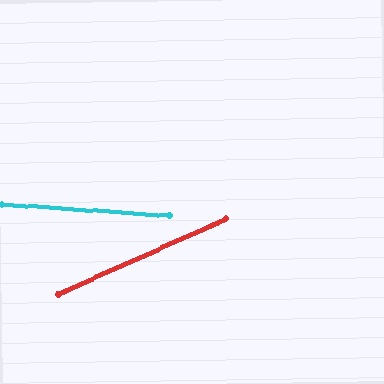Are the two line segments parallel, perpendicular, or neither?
Neither parallel nor perpendicular — they differ by about 28°.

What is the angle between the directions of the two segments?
Approximately 28 degrees.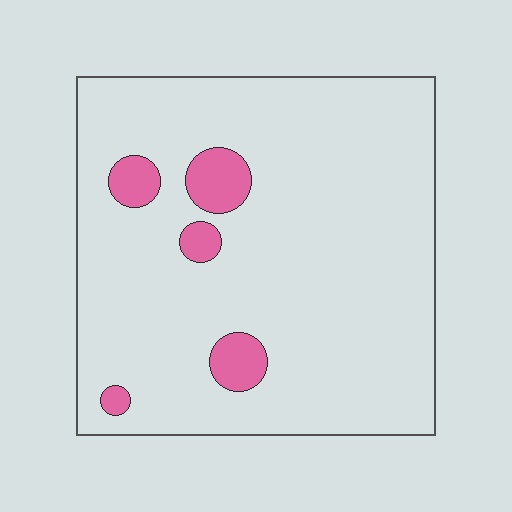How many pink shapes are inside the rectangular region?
5.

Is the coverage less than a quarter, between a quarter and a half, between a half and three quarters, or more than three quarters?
Less than a quarter.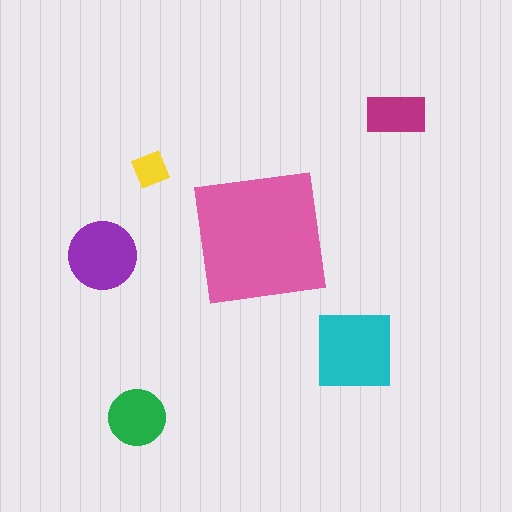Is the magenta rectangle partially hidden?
No, the magenta rectangle is fully visible.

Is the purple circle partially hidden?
No, the purple circle is fully visible.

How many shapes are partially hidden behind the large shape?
0 shapes are partially hidden.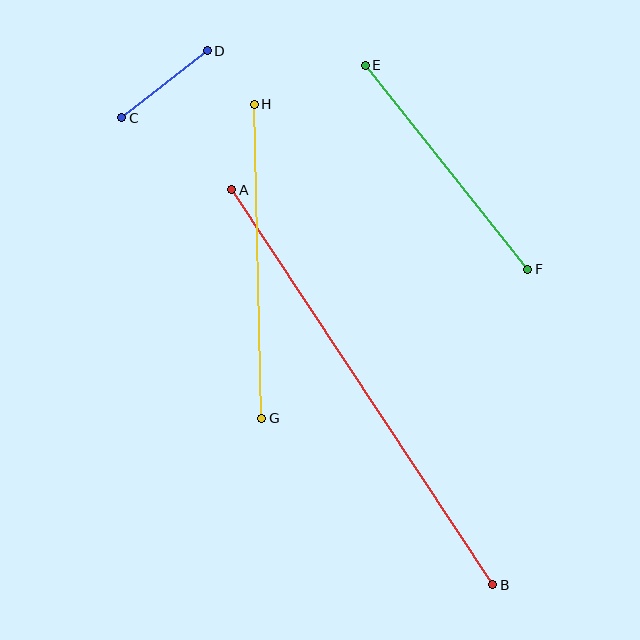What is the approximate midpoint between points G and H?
The midpoint is at approximately (258, 261) pixels.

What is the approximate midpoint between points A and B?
The midpoint is at approximately (362, 387) pixels.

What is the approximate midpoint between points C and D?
The midpoint is at approximately (165, 84) pixels.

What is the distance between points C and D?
The distance is approximately 109 pixels.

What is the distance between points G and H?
The distance is approximately 314 pixels.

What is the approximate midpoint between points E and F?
The midpoint is at approximately (446, 167) pixels.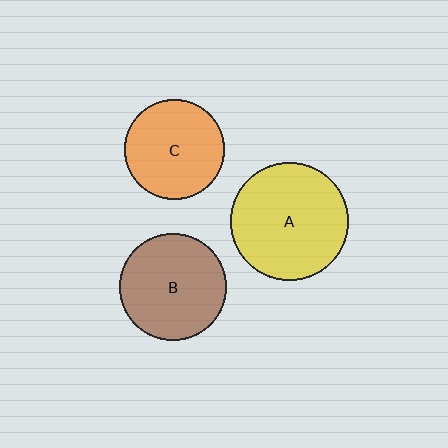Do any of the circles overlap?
No, none of the circles overlap.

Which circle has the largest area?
Circle A (yellow).